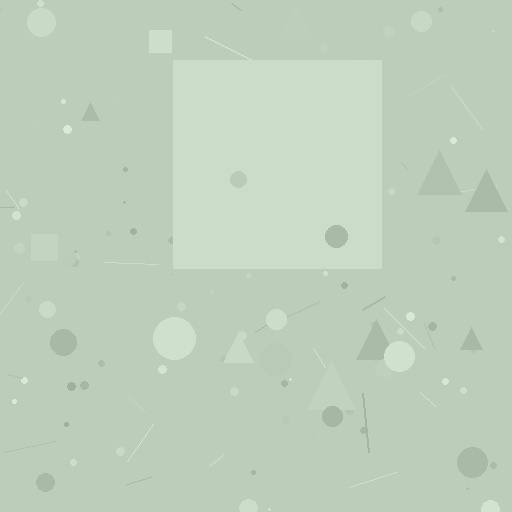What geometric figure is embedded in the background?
A square is embedded in the background.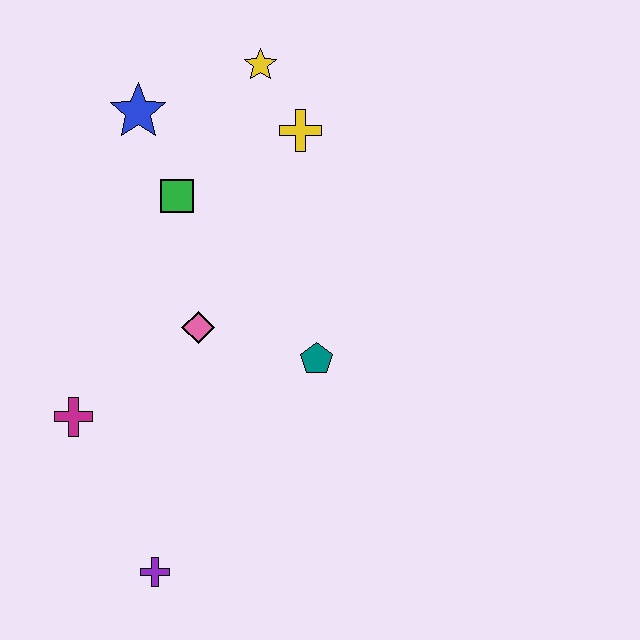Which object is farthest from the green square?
The purple cross is farthest from the green square.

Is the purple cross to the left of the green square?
Yes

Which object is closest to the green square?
The blue star is closest to the green square.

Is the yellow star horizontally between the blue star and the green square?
No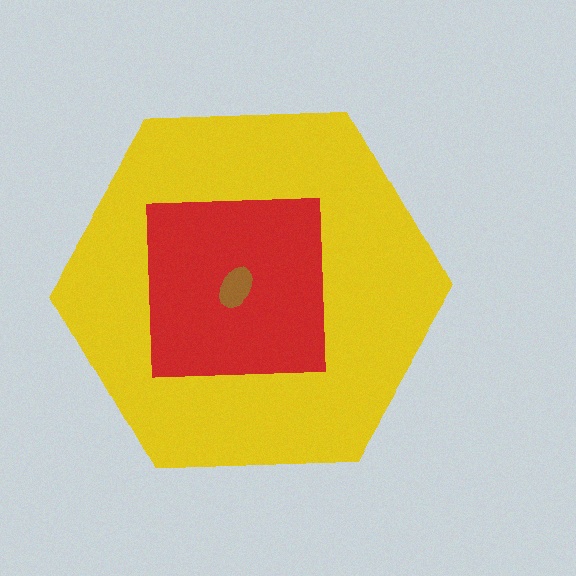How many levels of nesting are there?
3.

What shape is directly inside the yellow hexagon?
The red square.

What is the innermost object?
The brown ellipse.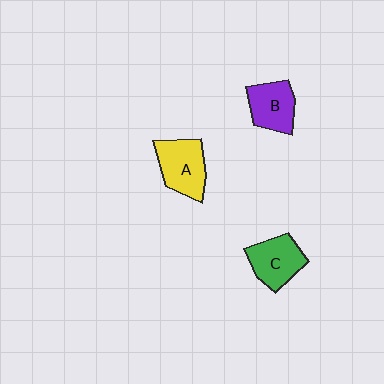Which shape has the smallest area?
Shape B (purple).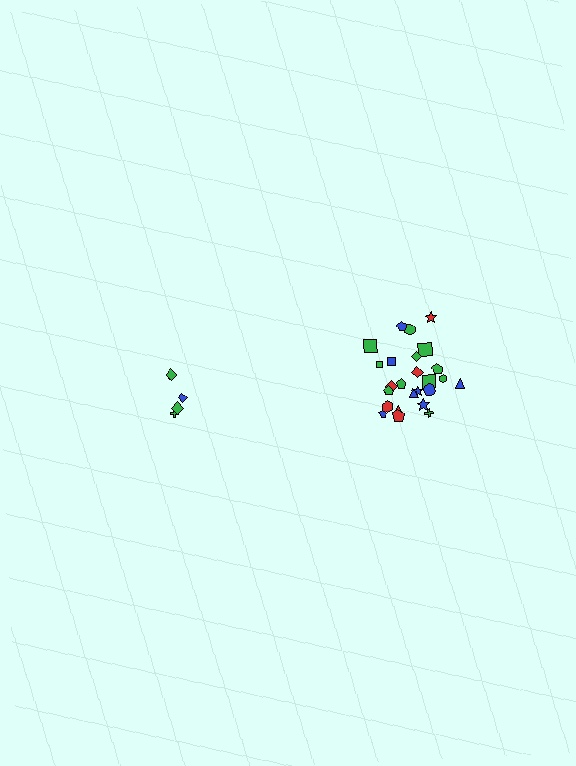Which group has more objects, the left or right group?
The right group.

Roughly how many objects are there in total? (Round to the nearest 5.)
Roughly 30 objects in total.